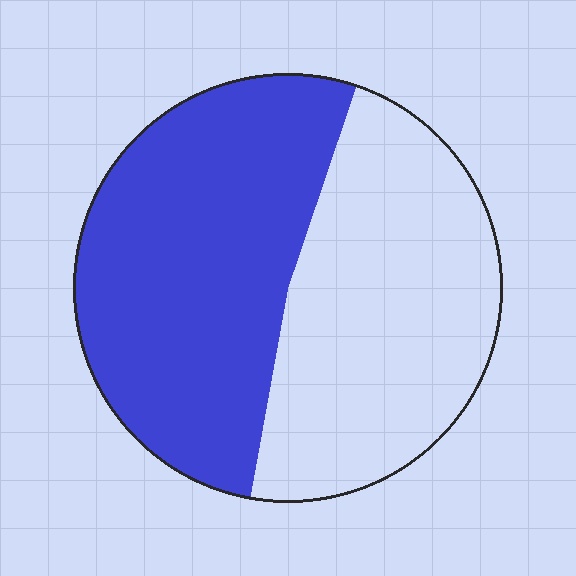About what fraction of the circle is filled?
About one half (1/2).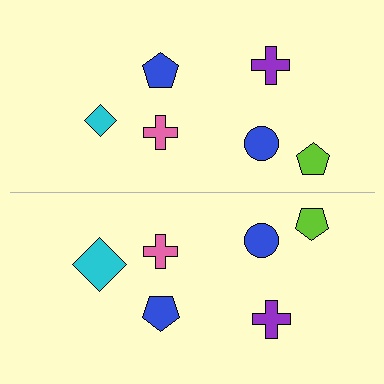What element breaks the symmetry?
The cyan diamond on the bottom side has a different size than its mirror counterpart.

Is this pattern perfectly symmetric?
No, the pattern is not perfectly symmetric. The cyan diamond on the bottom side has a different size than its mirror counterpart.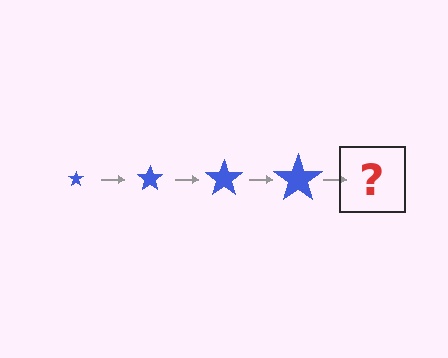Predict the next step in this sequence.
The next step is a blue star, larger than the previous one.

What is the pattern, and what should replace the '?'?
The pattern is that the star gets progressively larger each step. The '?' should be a blue star, larger than the previous one.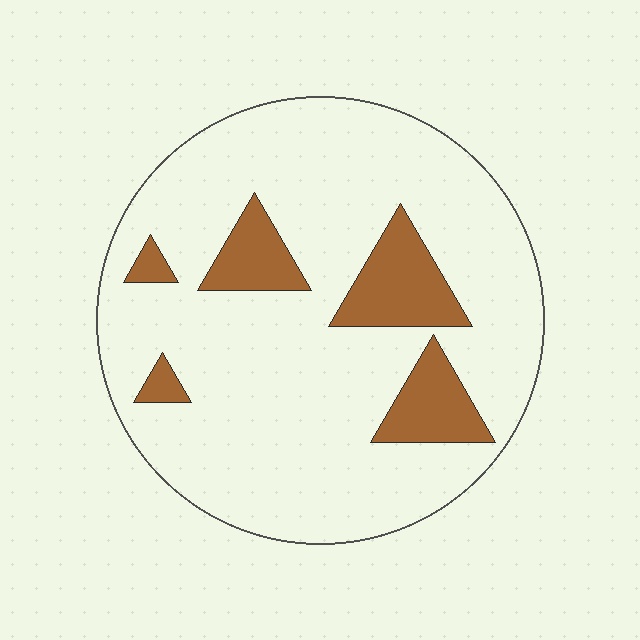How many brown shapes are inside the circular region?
5.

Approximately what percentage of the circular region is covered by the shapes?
Approximately 15%.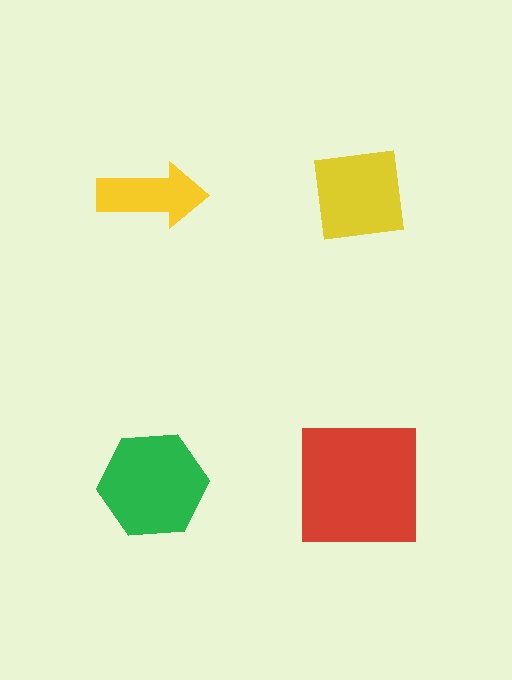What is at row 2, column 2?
A red square.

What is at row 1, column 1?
A yellow arrow.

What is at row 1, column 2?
A yellow square.